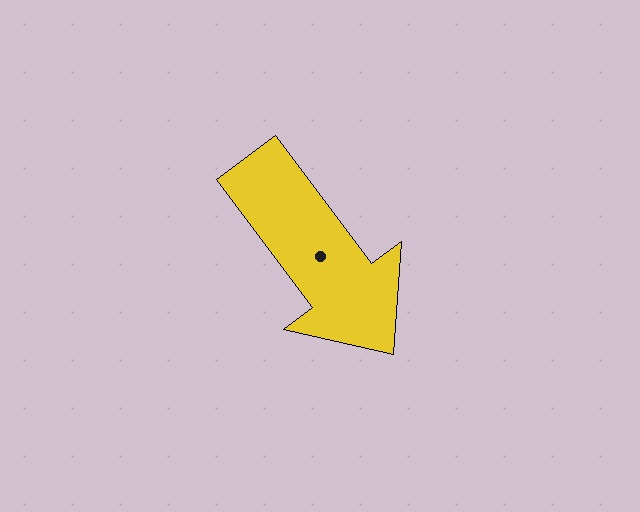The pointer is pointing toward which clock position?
Roughly 5 o'clock.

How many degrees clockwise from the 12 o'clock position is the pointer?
Approximately 143 degrees.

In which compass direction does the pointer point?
Southeast.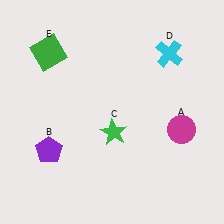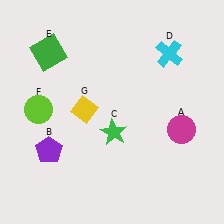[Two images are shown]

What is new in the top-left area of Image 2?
A lime circle (F) was added in the top-left area of Image 2.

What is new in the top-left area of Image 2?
A yellow diamond (G) was added in the top-left area of Image 2.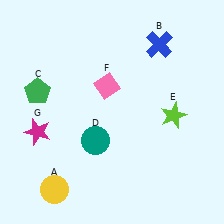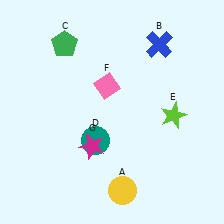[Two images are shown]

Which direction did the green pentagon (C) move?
The green pentagon (C) moved up.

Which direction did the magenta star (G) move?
The magenta star (G) moved right.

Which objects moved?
The objects that moved are: the yellow circle (A), the green pentagon (C), the magenta star (G).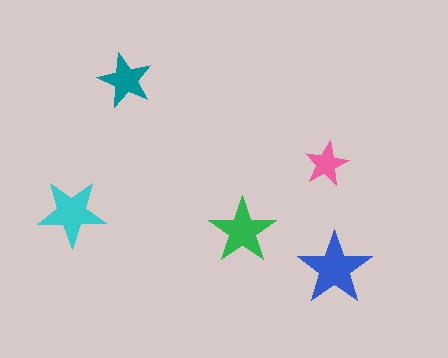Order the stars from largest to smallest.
the blue one, the cyan one, the green one, the teal one, the pink one.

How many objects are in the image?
There are 5 objects in the image.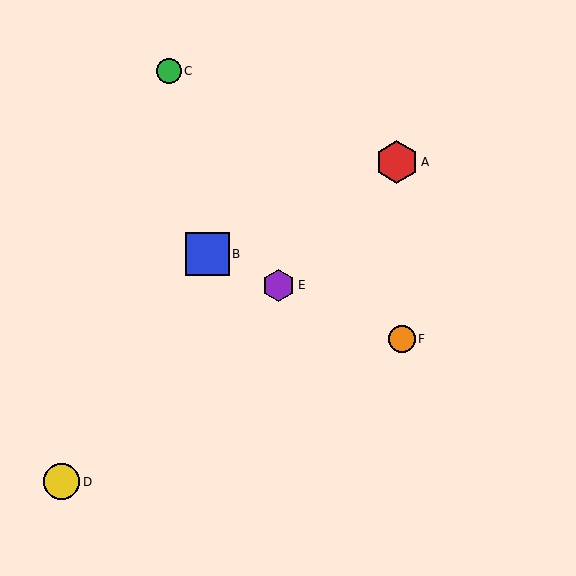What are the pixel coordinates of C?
Object C is at (169, 71).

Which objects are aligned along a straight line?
Objects B, E, F are aligned along a straight line.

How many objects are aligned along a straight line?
3 objects (B, E, F) are aligned along a straight line.